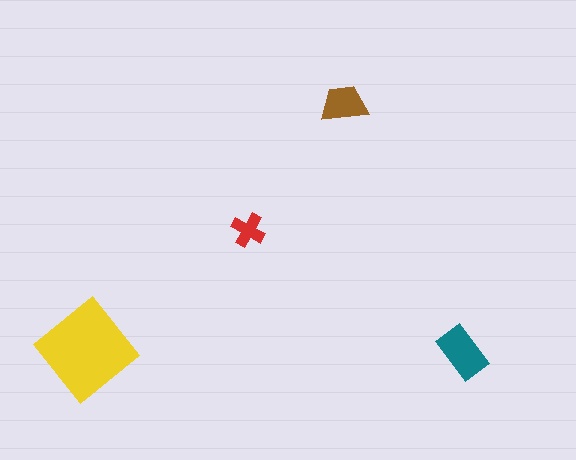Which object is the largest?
The yellow diamond.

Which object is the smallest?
The red cross.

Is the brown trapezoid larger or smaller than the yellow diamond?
Smaller.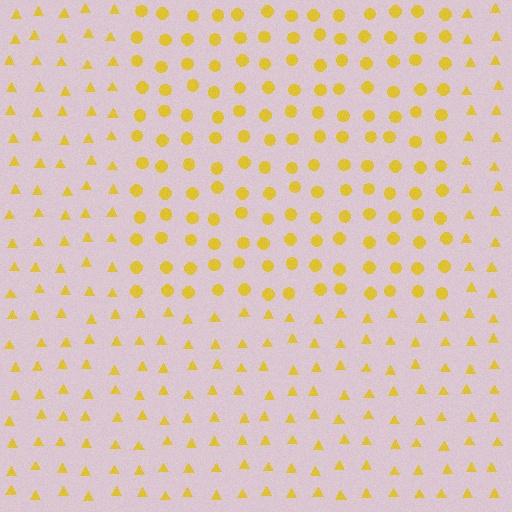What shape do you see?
I see a rectangle.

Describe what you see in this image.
The image is filled with small yellow elements arranged in a uniform grid. A rectangle-shaped region contains circles, while the surrounding area contains triangles. The boundary is defined purely by the change in element shape.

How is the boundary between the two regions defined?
The boundary is defined by a change in element shape: circles inside vs. triangles outside. All elements share the same color and spacing.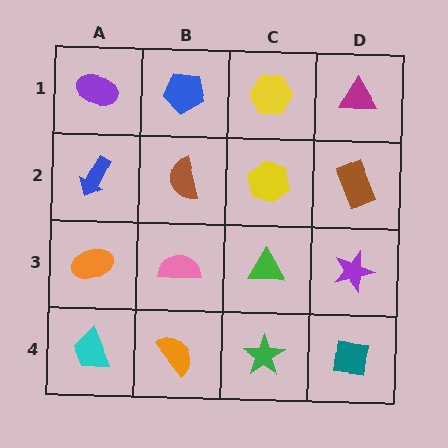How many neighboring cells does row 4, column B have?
3.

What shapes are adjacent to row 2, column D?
A magenta triangle (row 1, column D), a purple star (row 3, column D), a yellow hexagon (row 2, column C).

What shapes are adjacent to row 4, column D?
A purple star (row 3, column D), a green star (row 4, column C).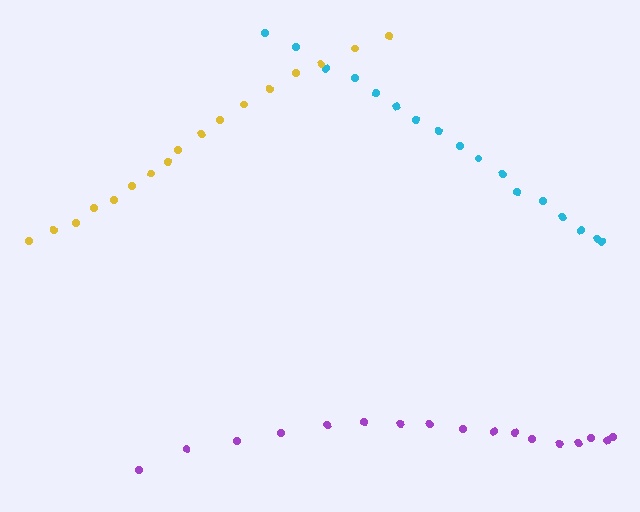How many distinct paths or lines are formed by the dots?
There are 3 distinct paths.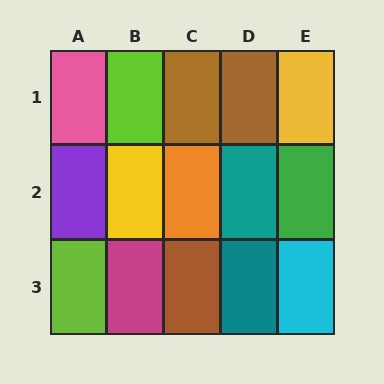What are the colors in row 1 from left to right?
Pink, lime, brown, brown, yellow.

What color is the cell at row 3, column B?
Magenta.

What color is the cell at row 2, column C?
Orange.